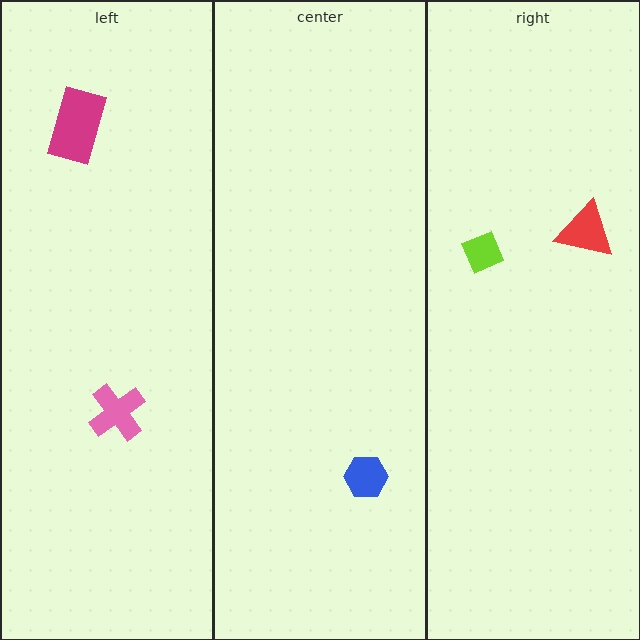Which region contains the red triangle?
The right region.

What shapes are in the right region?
The lime diamond, the red triangle.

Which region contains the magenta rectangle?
The left region.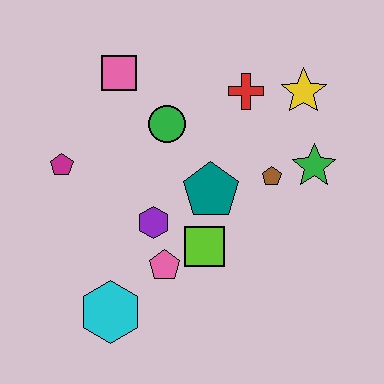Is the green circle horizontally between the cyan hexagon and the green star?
Yes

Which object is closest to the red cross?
The yellow star is closest to the red cross.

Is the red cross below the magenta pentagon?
No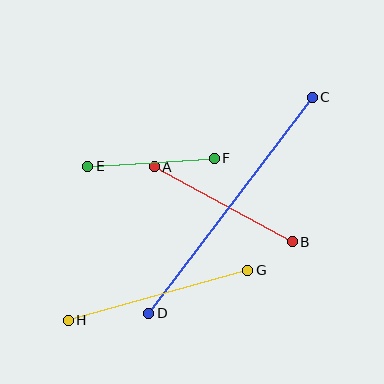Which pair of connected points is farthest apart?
Points C and D are farthest apart.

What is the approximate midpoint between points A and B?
The midpoint is at approximately (223, 204) pixels.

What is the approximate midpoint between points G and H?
The midpoint is at approximately (158, 295) pixels.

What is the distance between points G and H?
The distance is approximately 186 pixels.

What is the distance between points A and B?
The distance is approximately 157 pixels.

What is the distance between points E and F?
The distance is approximately 126 pixels.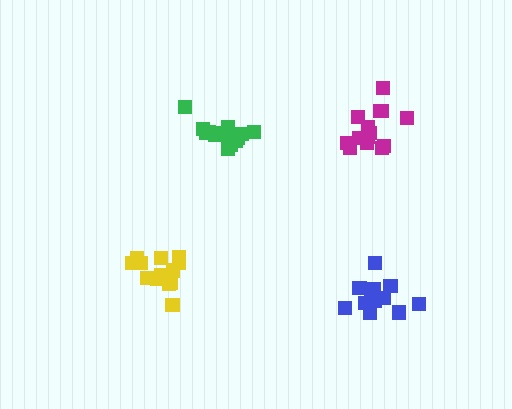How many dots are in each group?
Group 1: 14 dots, Group 2: 12 dots, Group 3: 15 dots, Group 4: 14 dots (55 total).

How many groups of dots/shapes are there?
There are 4 groups.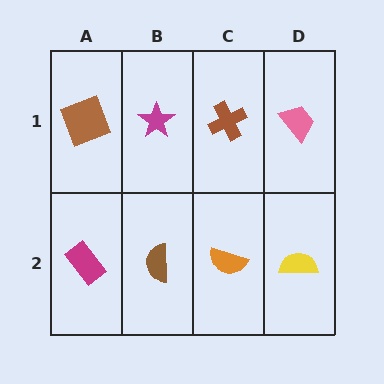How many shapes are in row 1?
4 shapes.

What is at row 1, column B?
A magenta star.